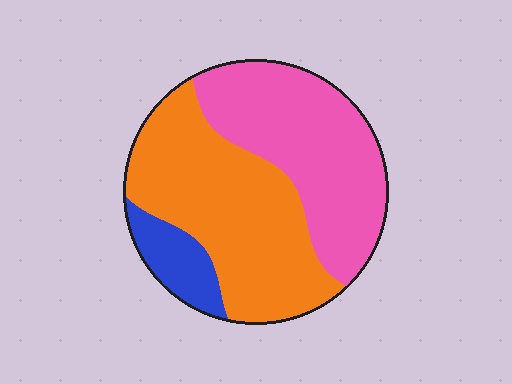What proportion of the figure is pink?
Pink covers 42% of the figure.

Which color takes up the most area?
Orange, at roughly 50%.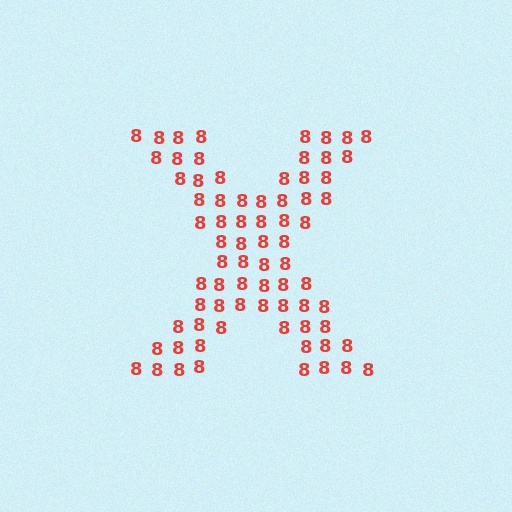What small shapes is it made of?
It is made of small digit 8's.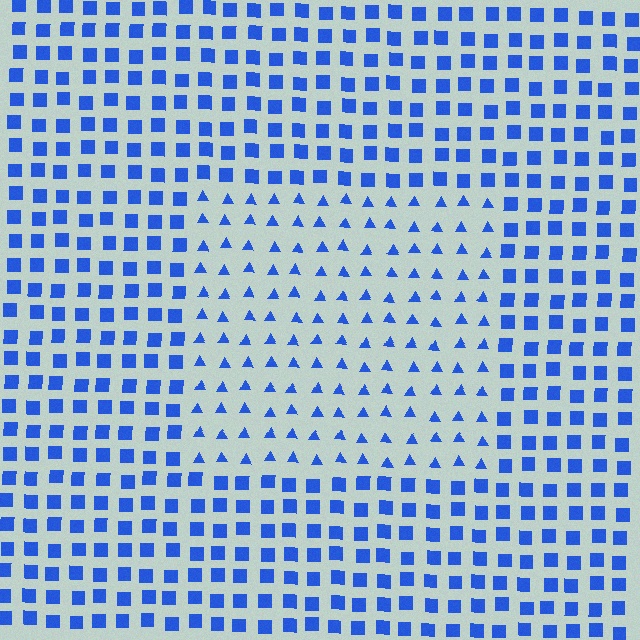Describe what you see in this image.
The image is filled with small blue elements arranged in a uniform grid. A rectangle-shaped region contains triangles, while the surrounding area contains squares. The boundary is defined purely by the change in element shape.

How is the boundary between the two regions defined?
The boundary is defined by a change in element shape: triangles inside vs. squares outside. All elements share the same color and spacing.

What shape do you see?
I see a rectangle.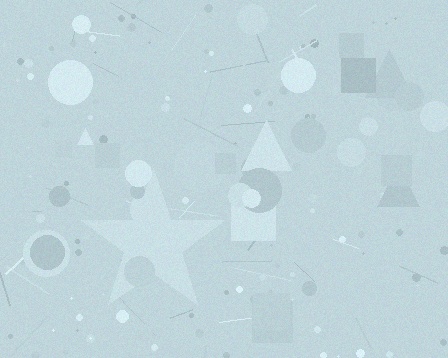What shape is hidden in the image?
A star is hidden in the image.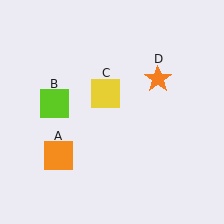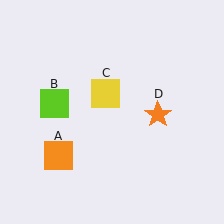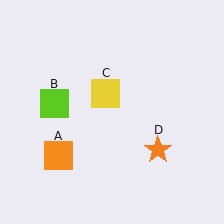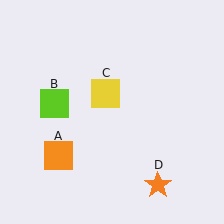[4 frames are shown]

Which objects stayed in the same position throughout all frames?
Orange square (object A) and lime square (object B) and yellow square (object C) remained stationary.